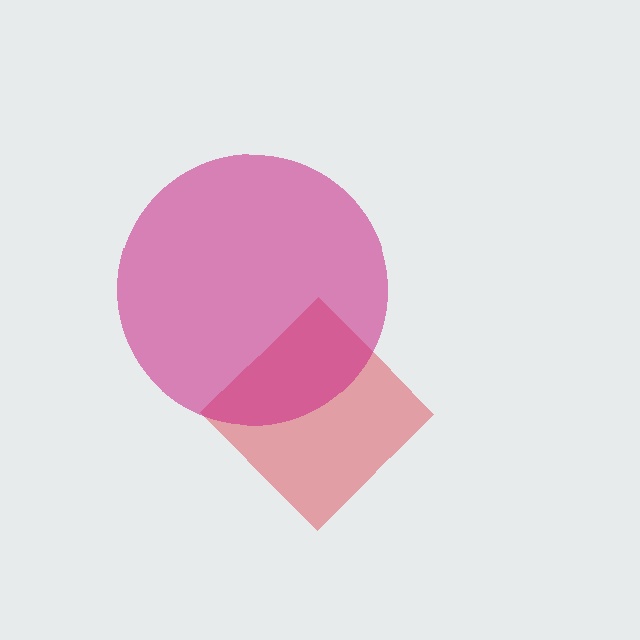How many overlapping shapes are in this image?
There are 2 overlapping shapes in the image.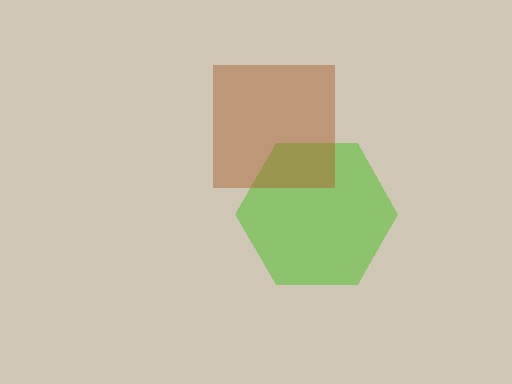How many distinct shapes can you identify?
There are 2 distinct shapes: a lime hexagon, a brown square.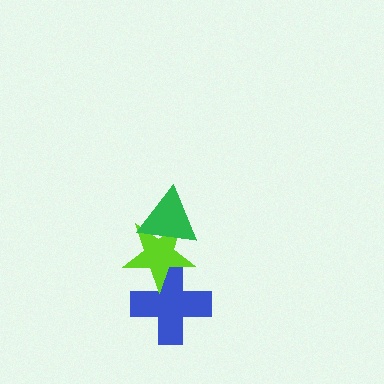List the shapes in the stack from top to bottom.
From top to bottom: the green triangle, the lime star, the blue cross.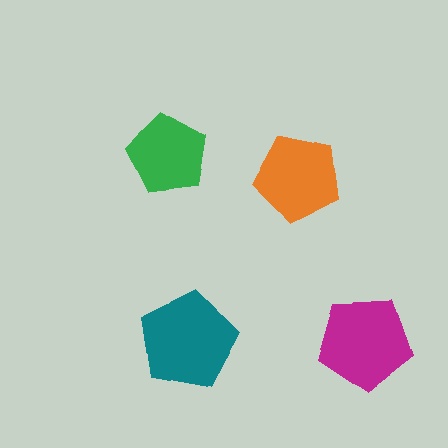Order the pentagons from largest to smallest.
the teal one, the magenta one, the orange one, the green one.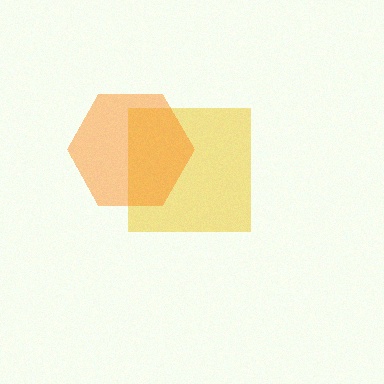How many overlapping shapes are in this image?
There are 2 overlapping shapes in the image.